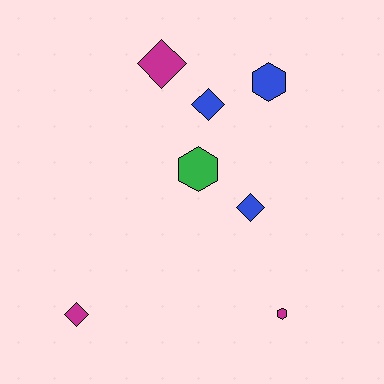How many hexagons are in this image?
There are 3 hexagons.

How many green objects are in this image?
There is 1 green object.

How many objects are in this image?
There are 7 objects.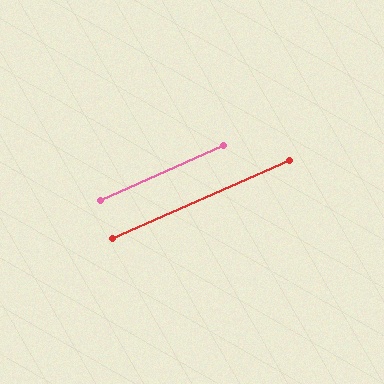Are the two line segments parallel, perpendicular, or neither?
Parallel — their directions differ by only 0.4°.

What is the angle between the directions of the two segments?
Approximately 0 degrees.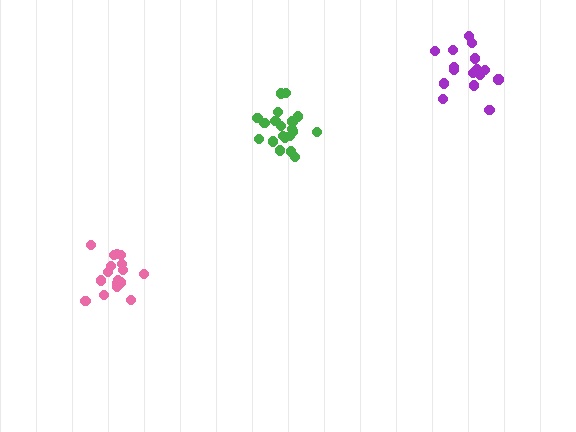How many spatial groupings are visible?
There are 3 spatial groupings.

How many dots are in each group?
Group 1: 17 dots, Group 2: 20 dots, Group 3: 16 dots (53 total).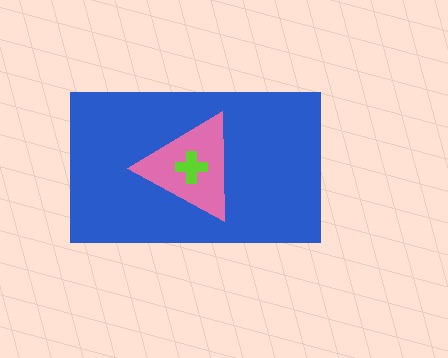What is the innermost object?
The lime cross.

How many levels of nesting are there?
3.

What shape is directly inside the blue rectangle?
The pink triangle.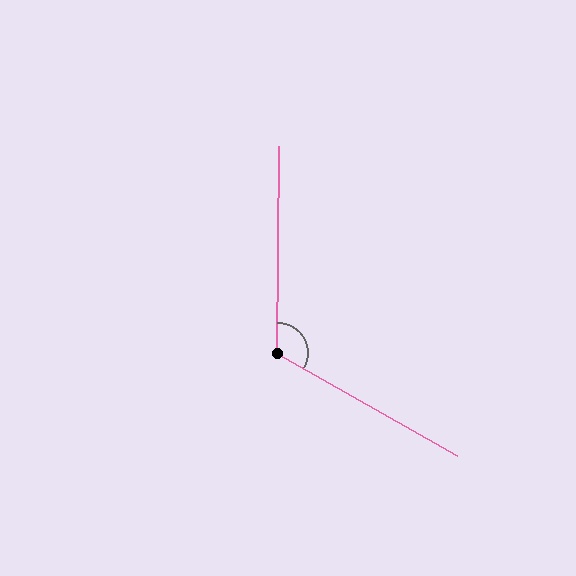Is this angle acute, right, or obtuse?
It is obtuse.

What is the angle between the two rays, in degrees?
Approximately 119 degrees.